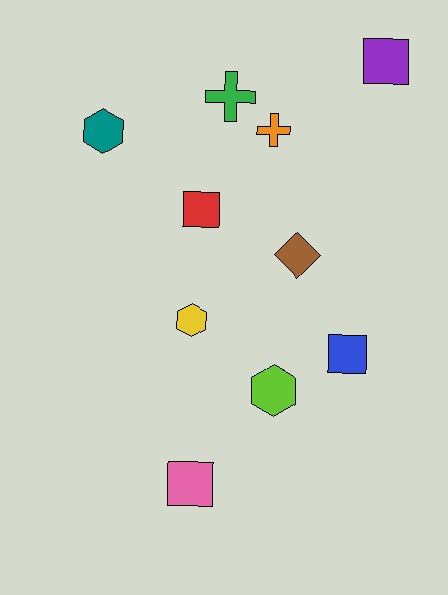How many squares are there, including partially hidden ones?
There are 4 squares.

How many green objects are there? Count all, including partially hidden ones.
There is 1 green object.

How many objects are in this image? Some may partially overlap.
There are 10 objects.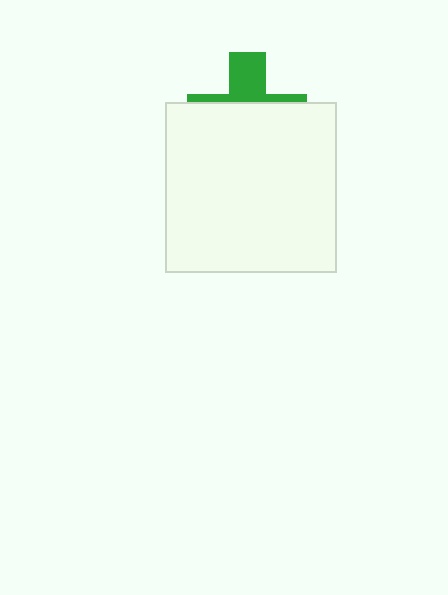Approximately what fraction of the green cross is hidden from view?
Roughly 67% of the green cross is hidden behind the white square.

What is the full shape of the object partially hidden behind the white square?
The partially hidden object is a green cross.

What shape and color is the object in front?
The object in front is a white square.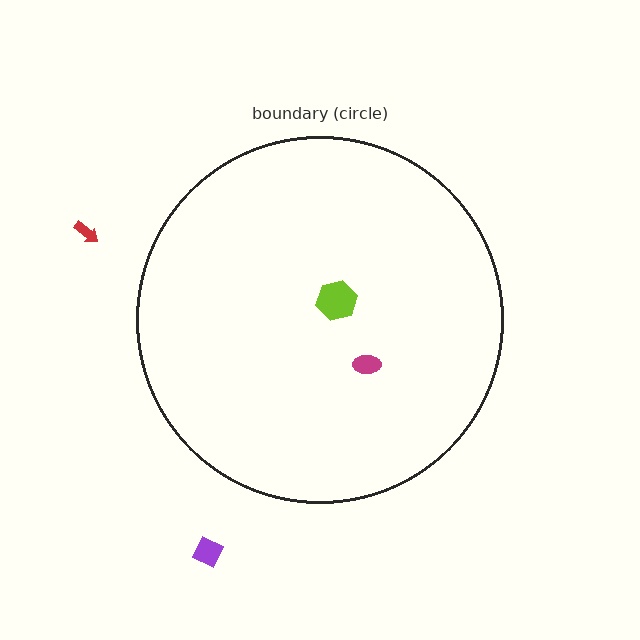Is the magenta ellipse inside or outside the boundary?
Inside.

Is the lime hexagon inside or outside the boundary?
Inside.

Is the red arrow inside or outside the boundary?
Outside.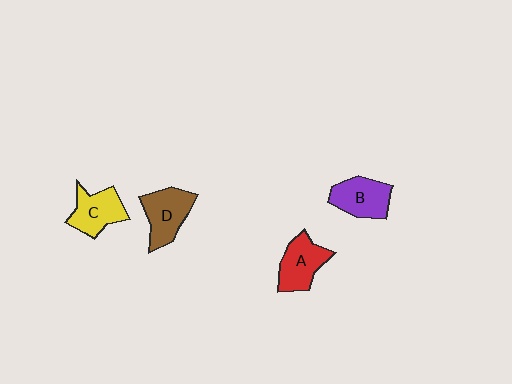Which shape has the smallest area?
Shape C (yellow).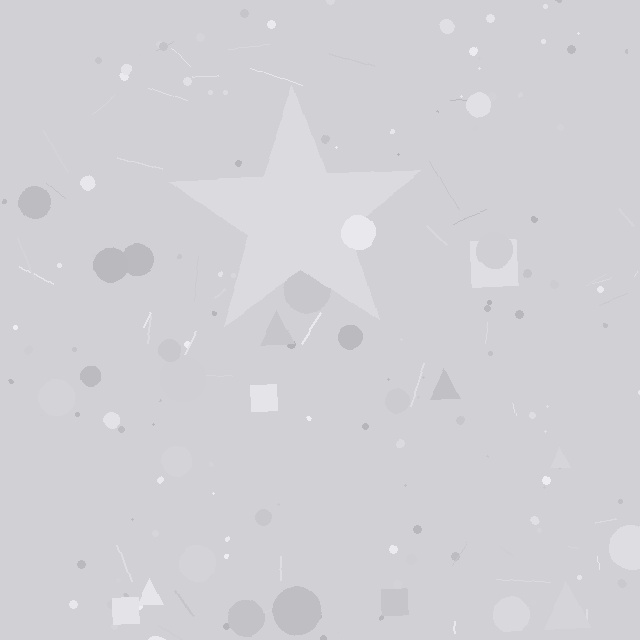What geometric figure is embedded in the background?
A star is embedded in the background.